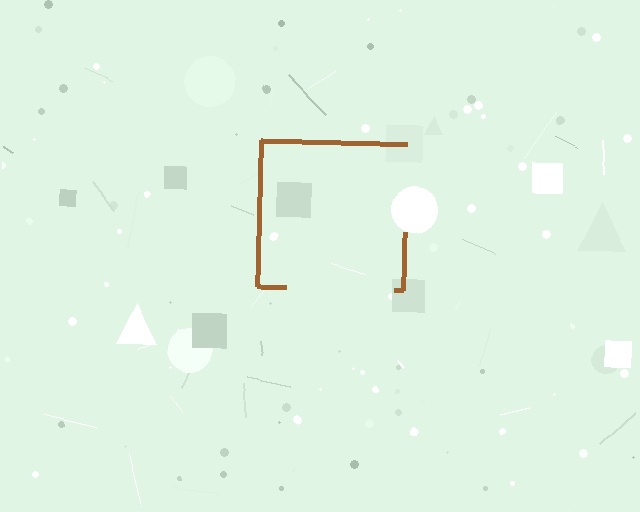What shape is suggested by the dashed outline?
The dashed outline suggests a square.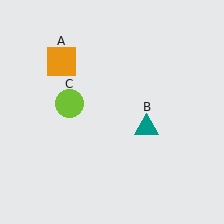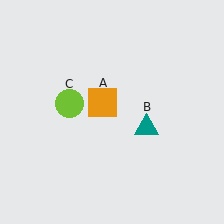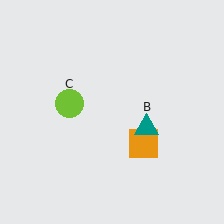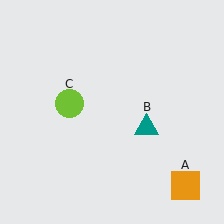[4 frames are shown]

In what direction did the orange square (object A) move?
The orange square (object A) moved down and to the right.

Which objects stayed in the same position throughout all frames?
Teal triangle (object B) and lime circle (object C) remained stationary.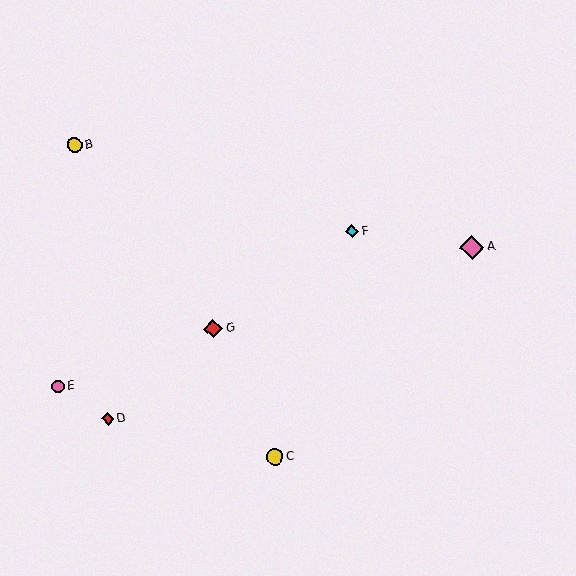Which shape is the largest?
The pink diamond (labeled A) is the largest.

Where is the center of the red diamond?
The center of the red diamond is at (213, 329).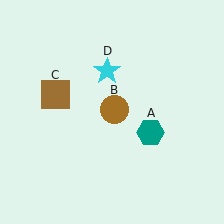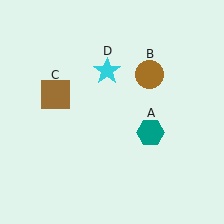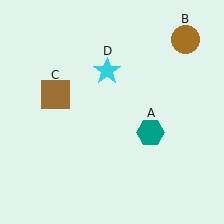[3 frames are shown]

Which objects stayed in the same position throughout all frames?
Teal hexagon (object A) and brown square (object C) and cyan star (object D) remained stationary.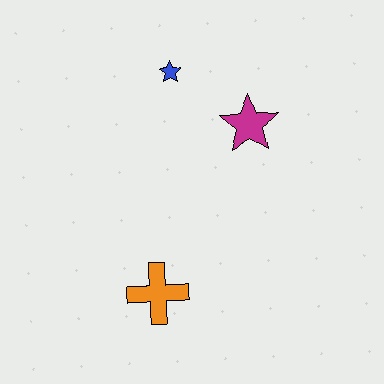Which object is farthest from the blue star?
The orange cross is farthest from the blue star.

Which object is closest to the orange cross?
The magenta star is closest to the orange cross.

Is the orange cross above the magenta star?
No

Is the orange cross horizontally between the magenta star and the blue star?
No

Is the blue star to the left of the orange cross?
No